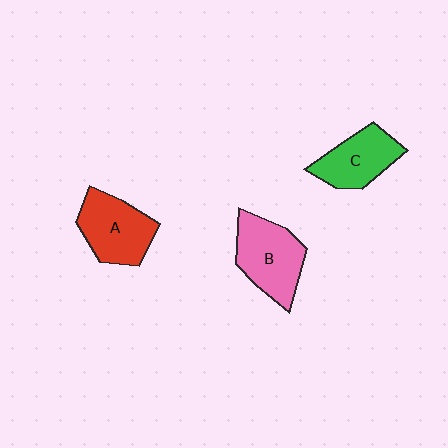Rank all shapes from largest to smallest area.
From largest to smallest: B (pink), A (red), C (green).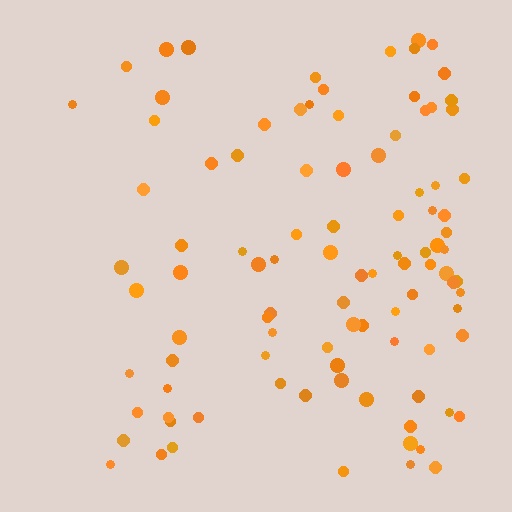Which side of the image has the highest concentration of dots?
The right.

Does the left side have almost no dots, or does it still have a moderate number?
Still a moderate number, just noticeably fewer than the right.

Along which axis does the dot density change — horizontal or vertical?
Horizontal.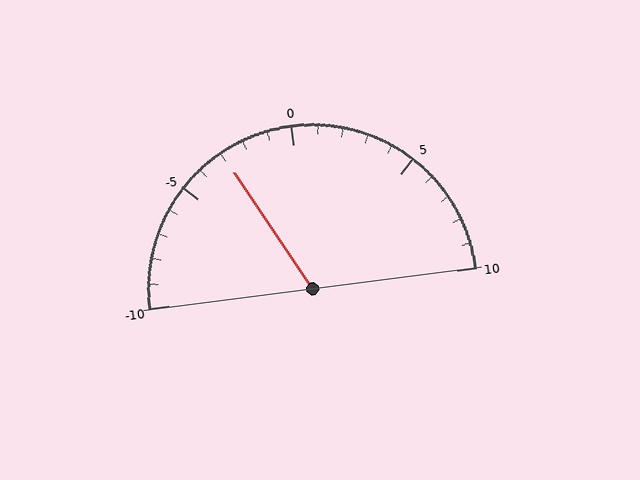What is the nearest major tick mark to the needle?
The nearest major tick mark is -5.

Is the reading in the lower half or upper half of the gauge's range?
The reading is in the lower half of the range (-10 to 10).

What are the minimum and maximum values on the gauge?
The gauge ranges from -10 to 10.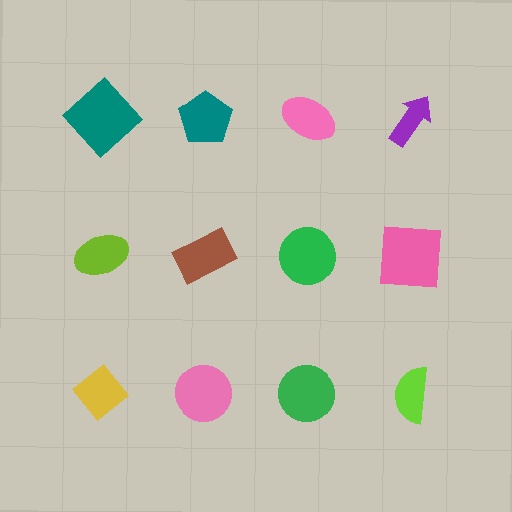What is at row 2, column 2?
A brown rectangle.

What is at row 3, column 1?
A yellow diamond.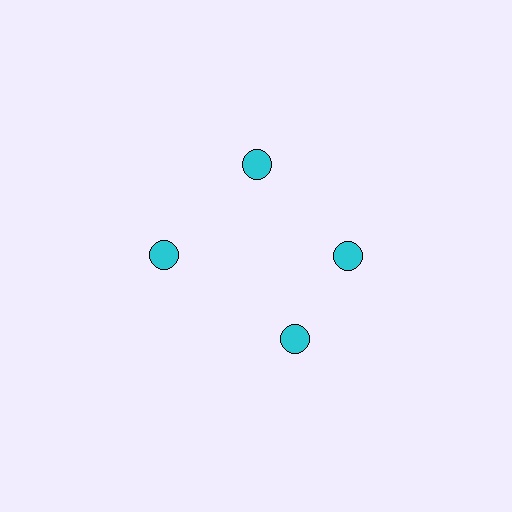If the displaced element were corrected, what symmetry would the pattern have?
It would have 4-fold rotational symmetry — the pattern would map onto itself every 90 degrees.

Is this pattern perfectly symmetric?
No. The 4 cyan circles are arranged in a ring, but one element near the 6 o'clock position is rotated out of alignment along the ring, breaking the 4-fold rotational symmetry.